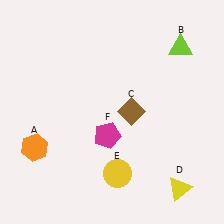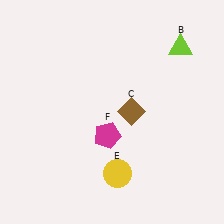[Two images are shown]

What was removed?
The yellow triangle (D), the orange hexagon (A) were removed in Image 2.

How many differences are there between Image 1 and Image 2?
There are 2 differences between the two images.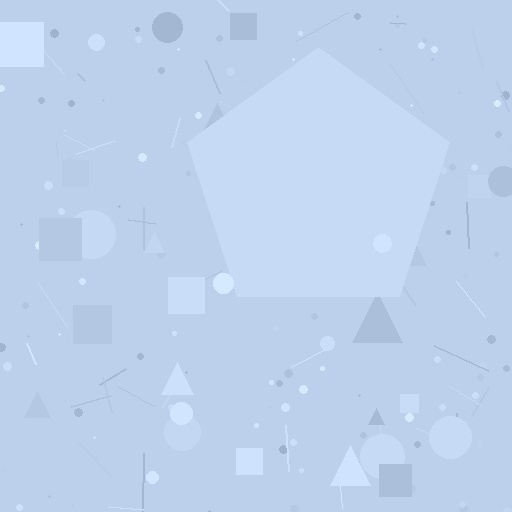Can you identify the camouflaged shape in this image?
The camouflaged shape is a pentagon.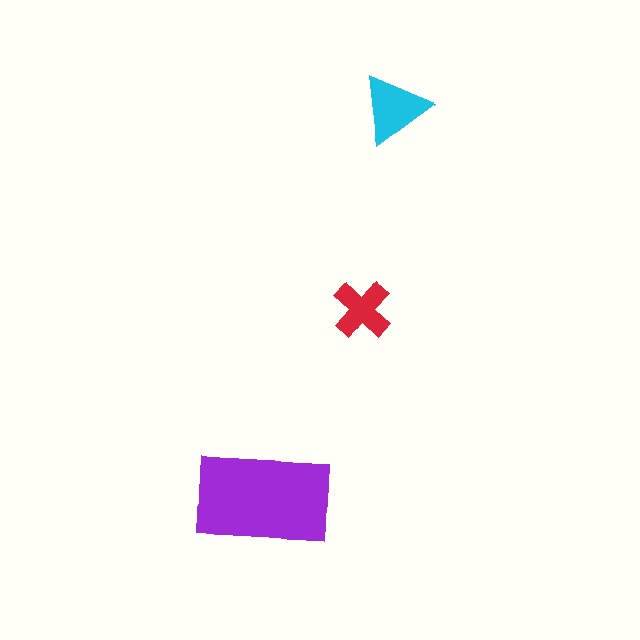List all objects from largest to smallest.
The purple rectangle, the cyan triangle, the red cross.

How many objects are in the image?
There are 3 objects in the image.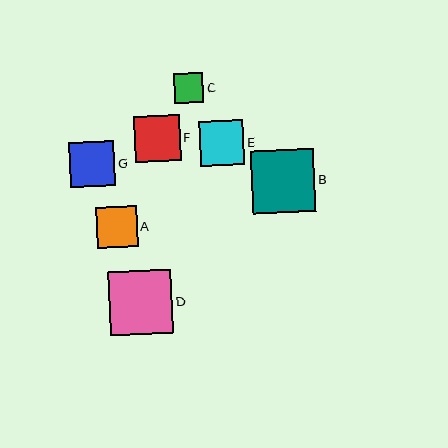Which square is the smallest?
Square C is the smallest with a size of approximately 30 pixels.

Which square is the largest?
Square D is the largest with a size of approximately 64 pixels.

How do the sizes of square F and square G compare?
Square F and square G are approximately the same size.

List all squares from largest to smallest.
From largest to smallest: D, B, F, G, E, A, C.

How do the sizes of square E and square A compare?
Square E and square A are approximately the same size.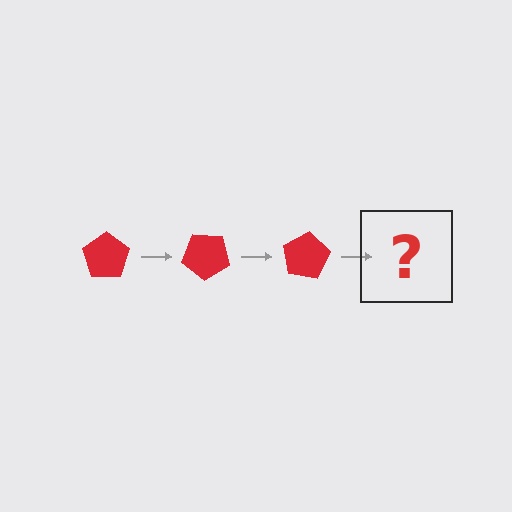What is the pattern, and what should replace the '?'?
The pattern is that the pentagon rotates 40 degrees each step. The '?' should be a red pentagon rotated 120 degrees.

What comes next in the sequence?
The next element should be a red pentagon rotated 120 degrees.